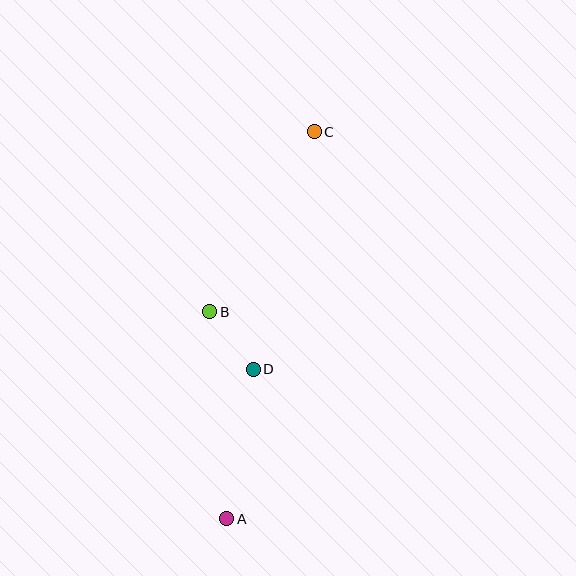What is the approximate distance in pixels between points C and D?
The distance between C and D is approximately 246 pixels.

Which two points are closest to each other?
Points B and D are closest to each other.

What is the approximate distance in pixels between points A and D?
The distance between A and D is approximately 152 pixels.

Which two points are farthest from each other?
Points A and C are farthest from each other.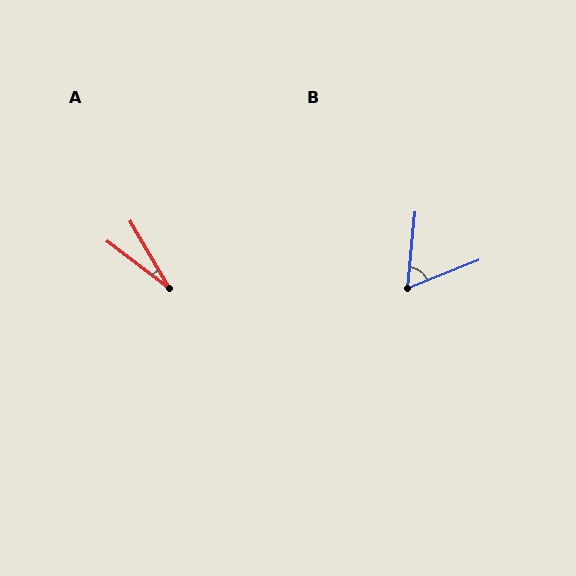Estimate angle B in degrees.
Approximately 63 degrees.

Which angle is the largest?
B, at approximately 63 degrees.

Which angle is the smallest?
A, at approximately 22 degrees.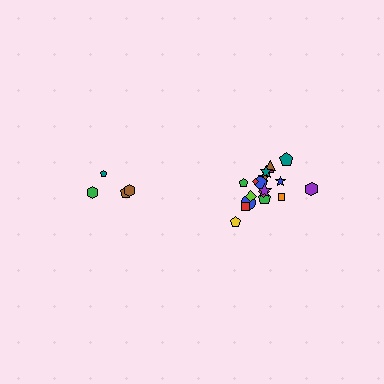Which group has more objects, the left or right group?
The right group.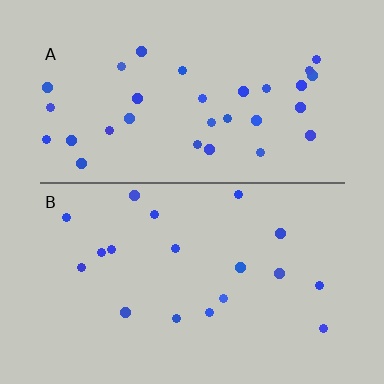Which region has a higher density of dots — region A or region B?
A (the top).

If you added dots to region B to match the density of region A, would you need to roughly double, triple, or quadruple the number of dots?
Approximately double.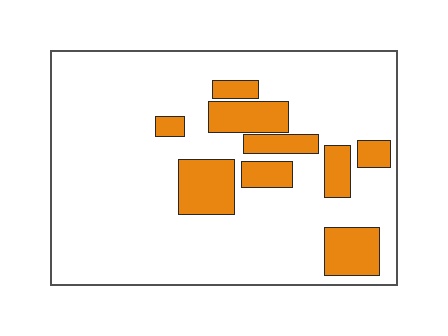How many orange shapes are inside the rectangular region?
9.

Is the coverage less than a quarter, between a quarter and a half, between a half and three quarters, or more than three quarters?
Less than a quarter.